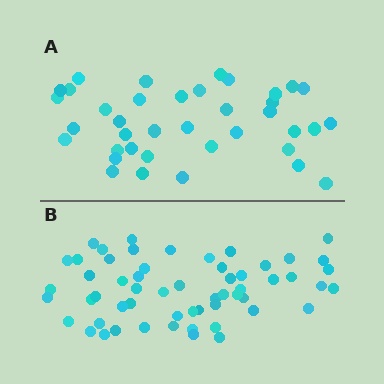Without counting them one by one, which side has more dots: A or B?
Region B (the bottom region) has more dots.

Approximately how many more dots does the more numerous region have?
Region B has approximately 20 more dots than region A.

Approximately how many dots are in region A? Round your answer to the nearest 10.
About 40 dots. (The exact count is 38, which rounds to 40.)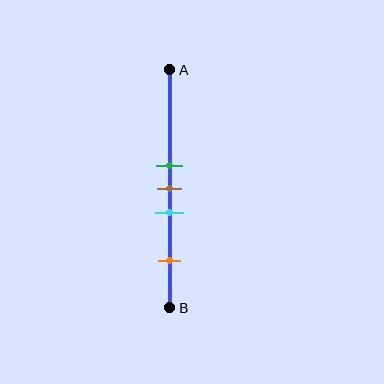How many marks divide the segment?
There are 4 marks dividing the segment.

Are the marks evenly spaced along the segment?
No, the marks are not evenly spaced.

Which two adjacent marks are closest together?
The green and brown marks are the closest adjacent pair.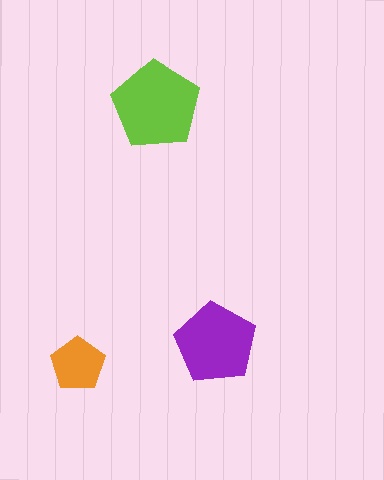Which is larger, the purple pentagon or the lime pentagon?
The lime one.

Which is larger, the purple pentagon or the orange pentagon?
The purple one.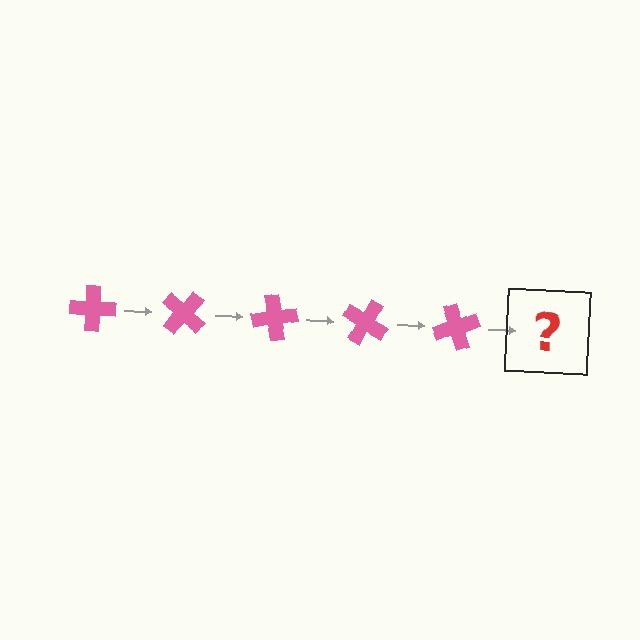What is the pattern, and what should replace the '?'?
The pattern is that the cross rotates 40 degrees each step. The '?' should be a pink cross rotated 200 degrees.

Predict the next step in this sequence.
The next step is a pink cross rotated 200 degrees.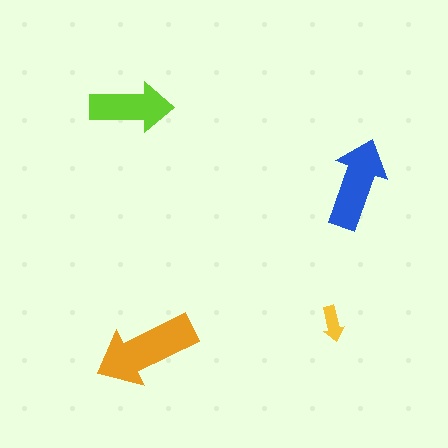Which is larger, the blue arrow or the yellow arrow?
The blue one.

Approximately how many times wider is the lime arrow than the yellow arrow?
About 2.5 times wider.